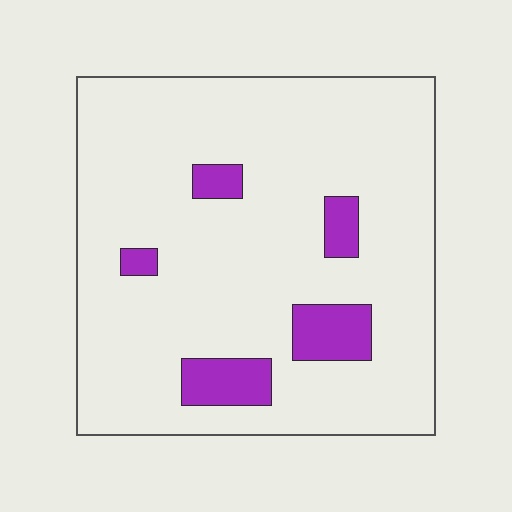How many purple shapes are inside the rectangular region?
5.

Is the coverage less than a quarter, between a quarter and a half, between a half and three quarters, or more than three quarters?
Less than a quarter.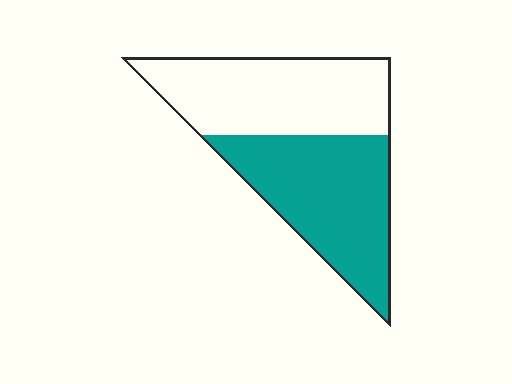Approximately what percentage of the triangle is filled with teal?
Approximately 50%.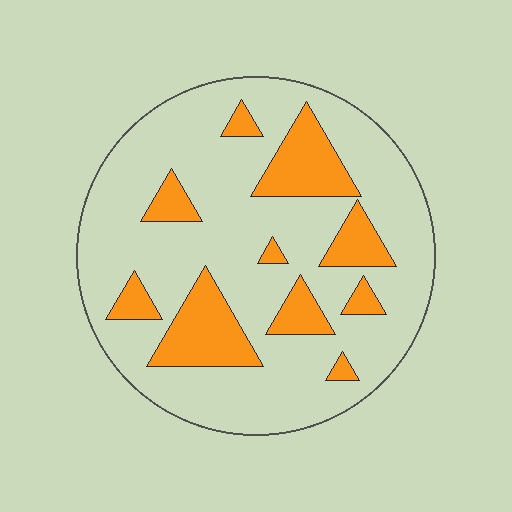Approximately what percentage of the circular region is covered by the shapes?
Approximately 20%.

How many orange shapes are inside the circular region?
10.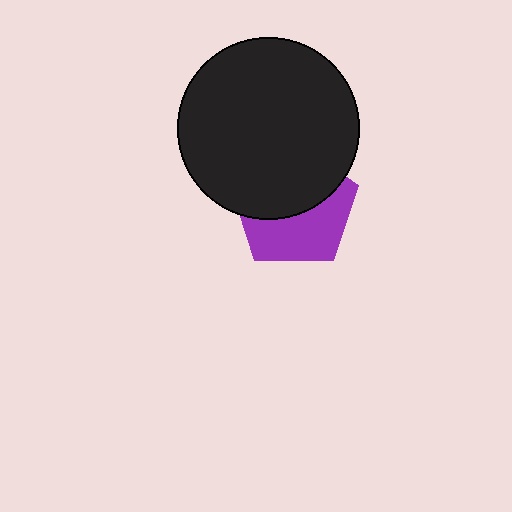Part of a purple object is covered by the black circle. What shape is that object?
It is a pentagon.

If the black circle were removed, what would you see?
You would see the complete purple pentagon.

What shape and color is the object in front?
The object in front is a black circle.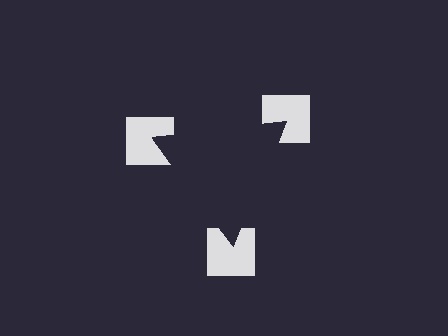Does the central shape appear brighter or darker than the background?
It typically appears slightly darker than the background, even though no actual brightness change is drawn.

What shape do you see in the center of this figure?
An illusory triangle — its edges are inferred from the aligned wedge cuts in the notched squares, not physically drawn.